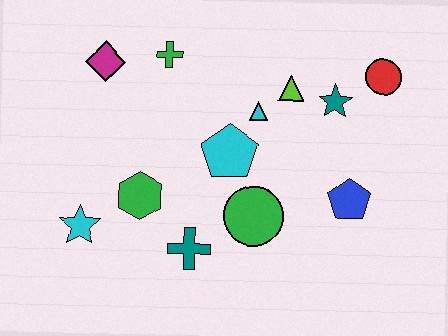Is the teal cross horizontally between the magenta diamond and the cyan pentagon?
Yes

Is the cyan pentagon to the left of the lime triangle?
Yes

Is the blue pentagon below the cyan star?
No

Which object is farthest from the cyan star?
The red circle is farthest from the cyan star.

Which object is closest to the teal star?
The lime triangle is closest to the teal star.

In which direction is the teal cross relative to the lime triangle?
The teal cross is below the lime triangle.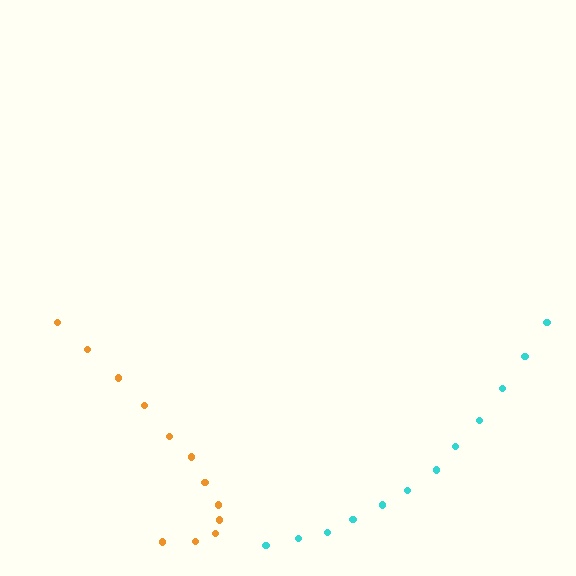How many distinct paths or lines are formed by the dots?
There are 2 distinct paths.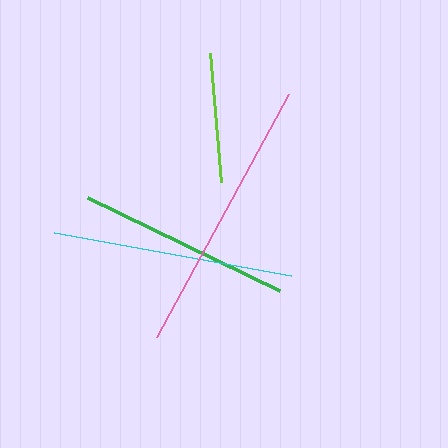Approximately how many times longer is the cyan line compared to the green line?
The cyan line is approximately 1.1 times the length of the green line.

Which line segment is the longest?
The pink line is the longest at approximately 276 pixels.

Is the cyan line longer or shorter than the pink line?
The pink line is longer than the cyan line.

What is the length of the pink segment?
The pink segment is approximately 276 pixels long.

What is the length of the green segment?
The green segment is approximately 214 pixels long.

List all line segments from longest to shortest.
From longest to shortest: pink, cyan, green, lime.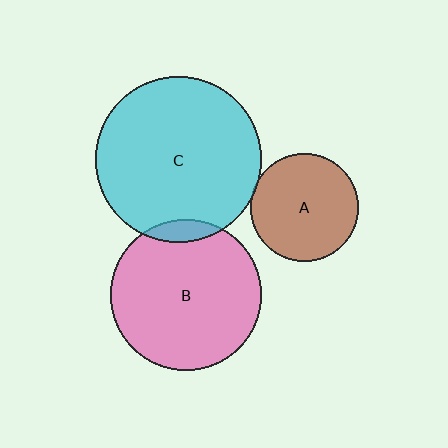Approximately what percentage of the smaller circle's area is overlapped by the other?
Approximately 5%.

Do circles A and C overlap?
Yes.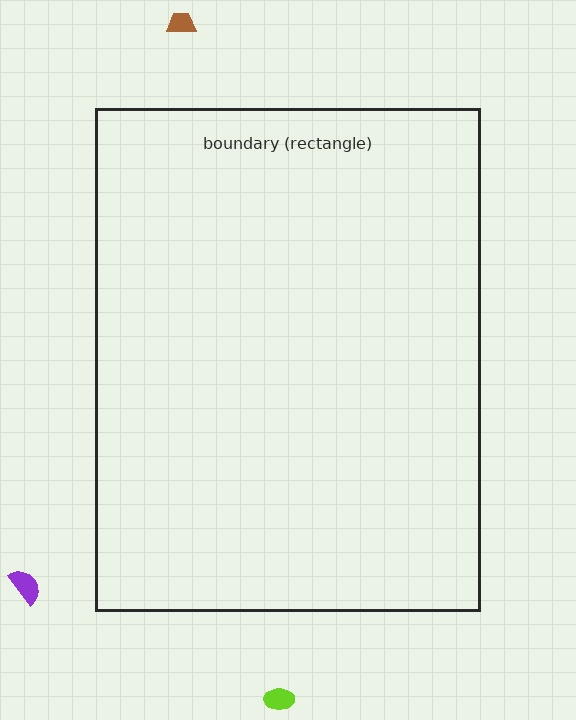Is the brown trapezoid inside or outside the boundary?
Outside.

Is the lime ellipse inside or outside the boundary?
Outside.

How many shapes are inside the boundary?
0 inside, 3 outside.